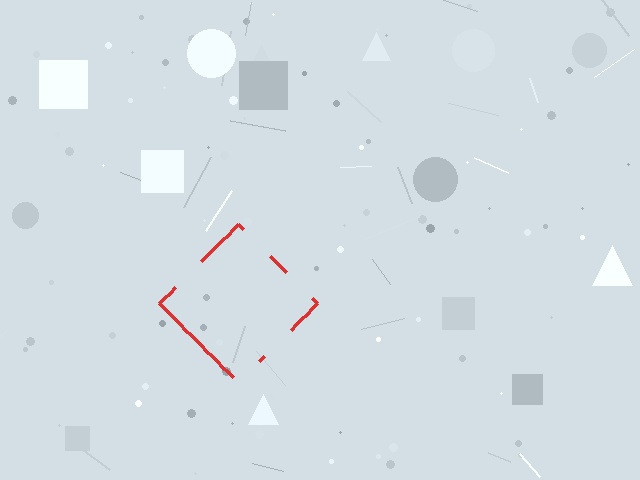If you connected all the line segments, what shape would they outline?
They would outline a diamond.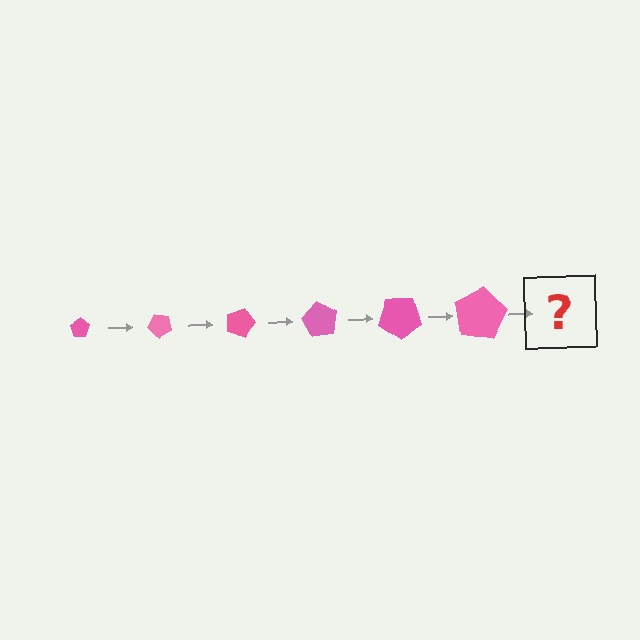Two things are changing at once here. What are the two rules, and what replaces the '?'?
The two rules are that the pentagon grows larger each step and it rotates 45 degrees each step. The '?' should be a pentagon, larger than the previous one and rotated 270 degrees from the start.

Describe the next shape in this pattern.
It should be a pentagon, larger than the previous one and rotated 270 degrees from the start.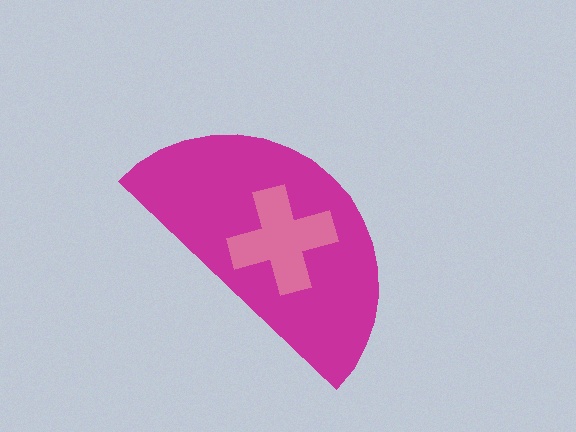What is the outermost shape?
The magenta semicircle.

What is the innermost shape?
The pink cross.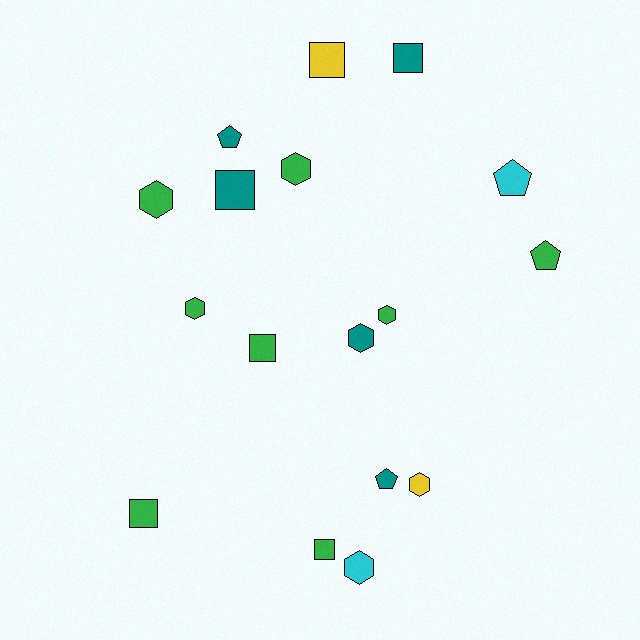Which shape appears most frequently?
Hexagon, with 7 objects.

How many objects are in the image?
There are 17 objects.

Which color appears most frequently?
Green, with 8 objects.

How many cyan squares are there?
There are no cyan squares.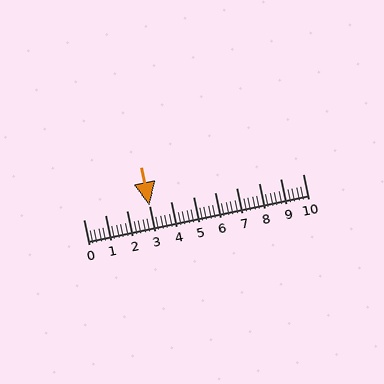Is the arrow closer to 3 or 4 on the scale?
The arrow is closer to 3.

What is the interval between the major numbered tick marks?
The major tick marks are spaced 1 units apart.